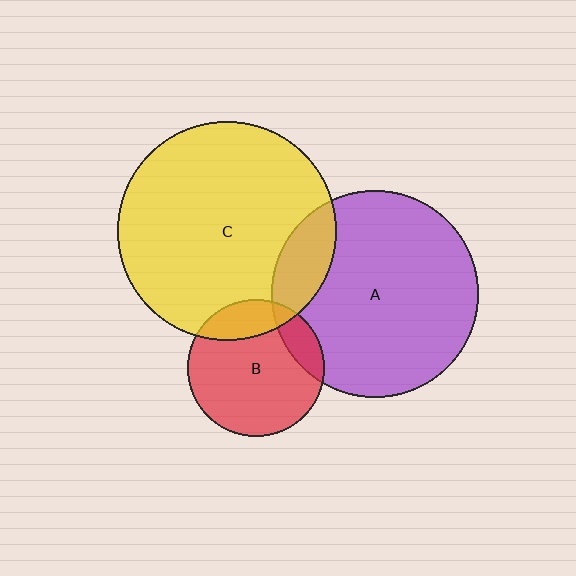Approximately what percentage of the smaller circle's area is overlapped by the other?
Approximately 20%.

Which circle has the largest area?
Circle C (yellow).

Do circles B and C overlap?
Yes.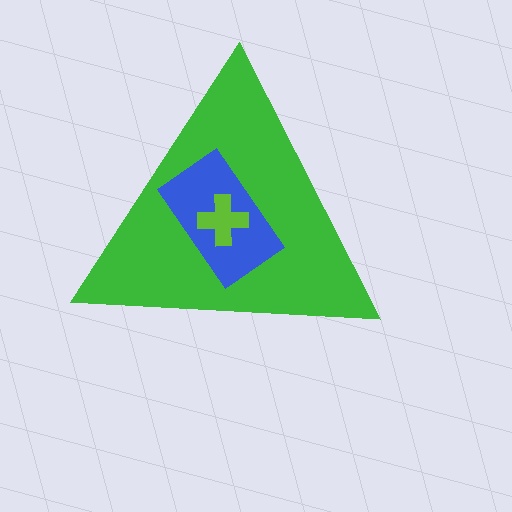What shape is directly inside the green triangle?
The blue rectangle.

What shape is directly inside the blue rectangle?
The lime cross.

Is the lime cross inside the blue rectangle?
Yes.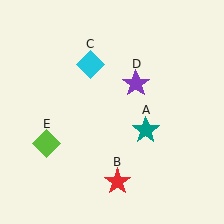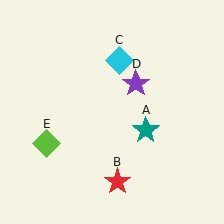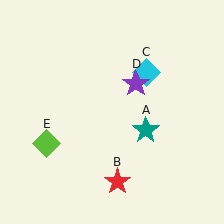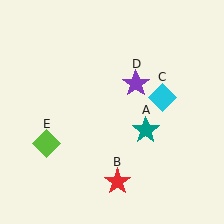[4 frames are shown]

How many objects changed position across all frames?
1 object changed position: cyan diamond (object C).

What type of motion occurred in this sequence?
The cyan diamond (object C) rotated clockwise around the center of the scene.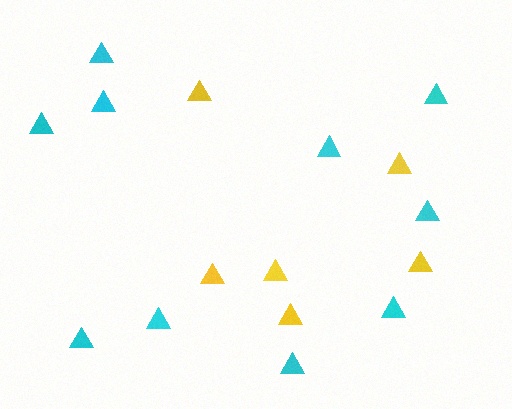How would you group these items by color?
There are 2 groups: one group of yellow triangles (6) and one group of cyan triangles (10).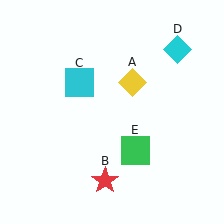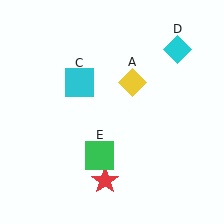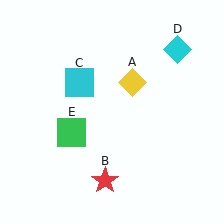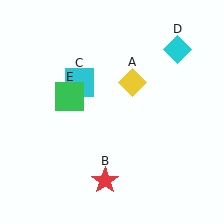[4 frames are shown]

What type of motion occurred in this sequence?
The green square (object E) rotated clockwise around the center of the scene.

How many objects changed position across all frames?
1 object changed position: green square (object E).